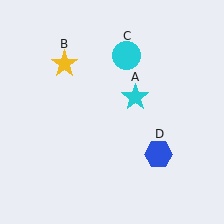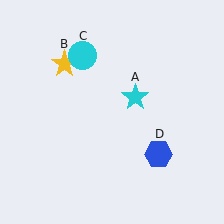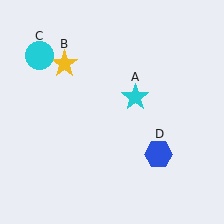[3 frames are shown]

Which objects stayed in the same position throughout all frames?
Cyan star (object A) and yellow star (object B) and blue hexagon (object D) remained stationary.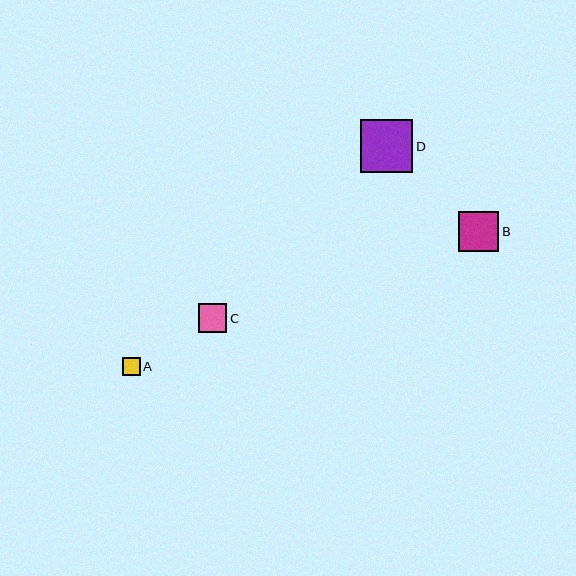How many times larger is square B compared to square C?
Square B is approximately 1.4 times the size of square C.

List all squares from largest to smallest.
From largest to smallest: D, B, C, A.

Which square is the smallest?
Square A is the smallest with a size of approximately 18 pixels.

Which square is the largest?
Square D is the largest with a size of approximately 52 pixels.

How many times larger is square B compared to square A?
Square B is approximately 2.3 times the size of square A.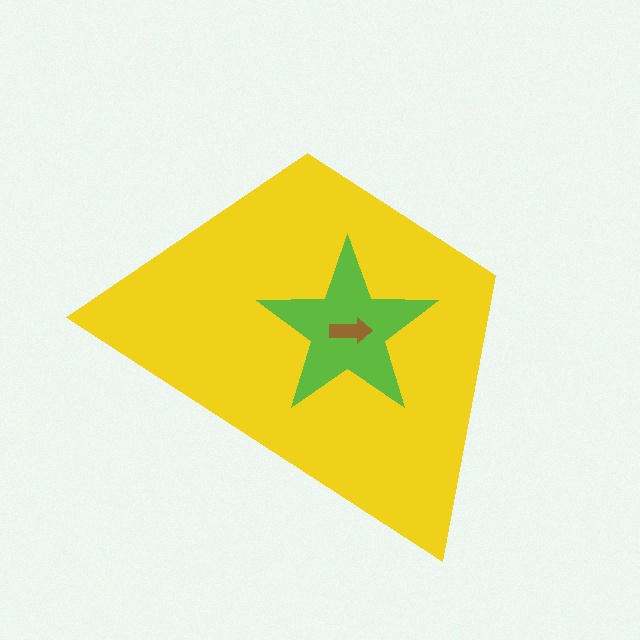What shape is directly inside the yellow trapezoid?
The lime star.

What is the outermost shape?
The yellow trapezoid.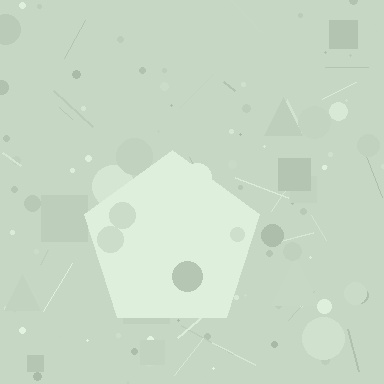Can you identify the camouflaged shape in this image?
The camouflaged shape is a pentagon.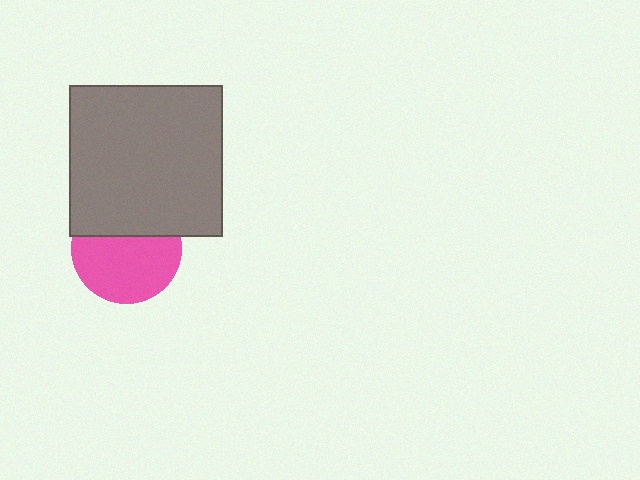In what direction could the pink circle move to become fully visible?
The pink circle could move down. That would shift it out from behind the gray rectangle entirely.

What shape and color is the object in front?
The object in front is a gray rectangle.